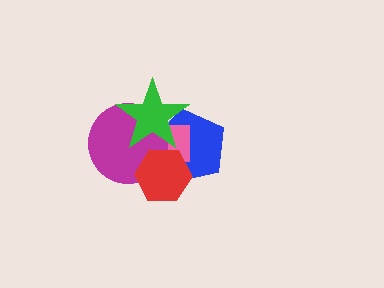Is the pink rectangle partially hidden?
Yes, it is partially covered by another shape.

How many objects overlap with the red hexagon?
4 objects overlap with the red hexagon.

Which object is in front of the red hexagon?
The green star is in front of the red hexagon.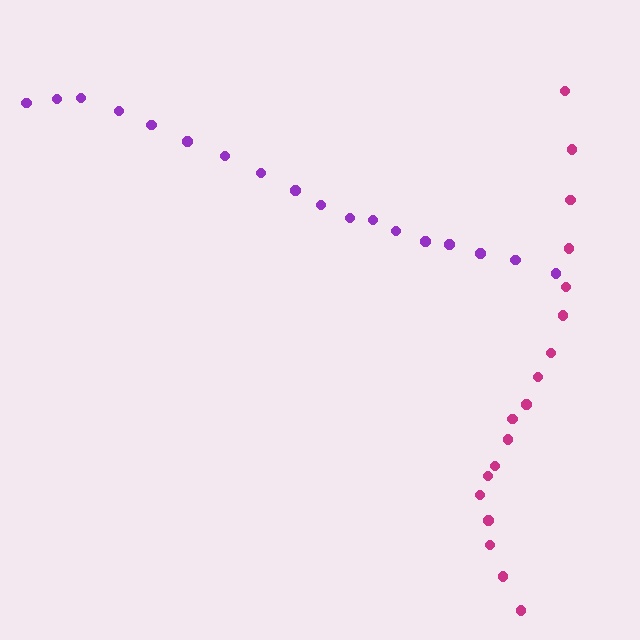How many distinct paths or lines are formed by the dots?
There are 2 distinct paths.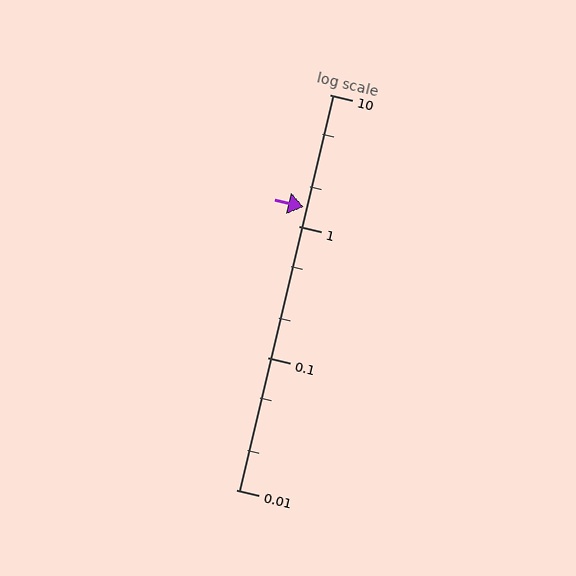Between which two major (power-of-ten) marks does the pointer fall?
The pointer is between 1 and 10.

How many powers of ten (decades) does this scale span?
The scale spans 3 decades, from 0.01 to 10.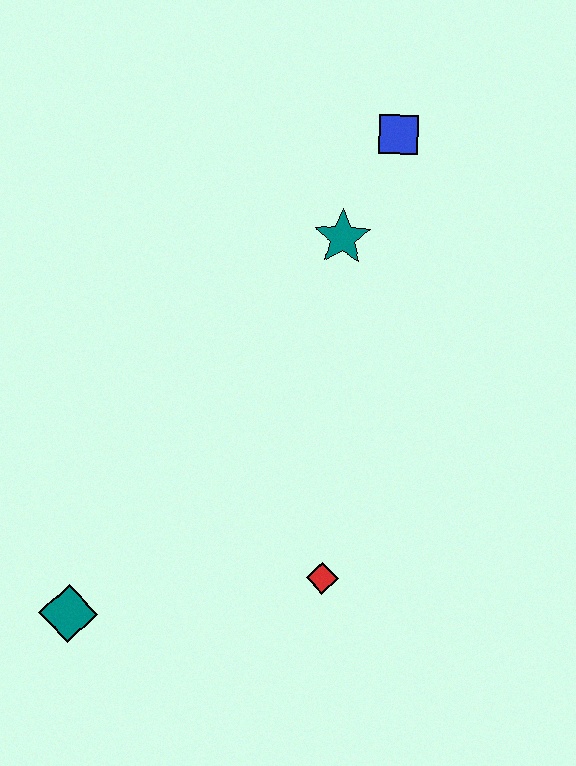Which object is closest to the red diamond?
The teal diamond is closest to the red diamond.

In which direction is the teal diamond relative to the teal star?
The teal diamond is below the teal star.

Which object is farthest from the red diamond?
The blue square is farthest from the red diamond.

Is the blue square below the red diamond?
No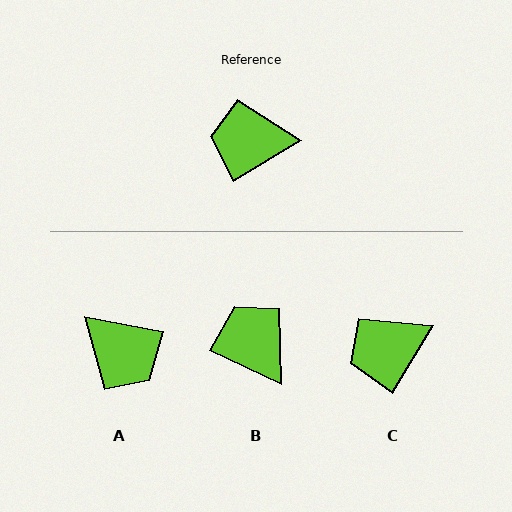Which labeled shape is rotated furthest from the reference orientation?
A, about 137 degrees away.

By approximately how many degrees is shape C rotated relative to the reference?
Approximately 27 degrees counter-clockwise.